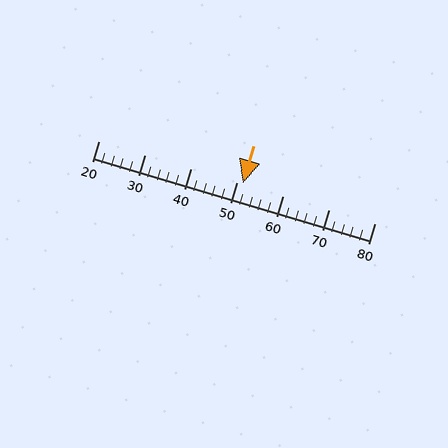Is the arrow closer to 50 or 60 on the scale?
The arrow is closer to 50.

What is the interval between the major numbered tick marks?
The major tick marks are spaced 10 units apart.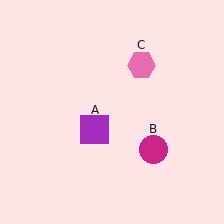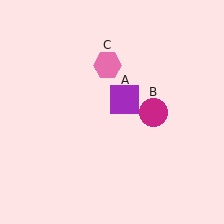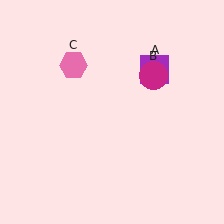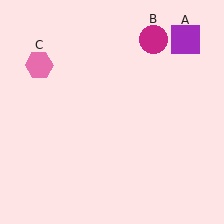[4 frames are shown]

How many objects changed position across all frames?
3 objects changed position: purple square (object A), magenta circle (object B), pink hexagon (object C).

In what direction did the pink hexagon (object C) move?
The pink hexagon (object C) moved left.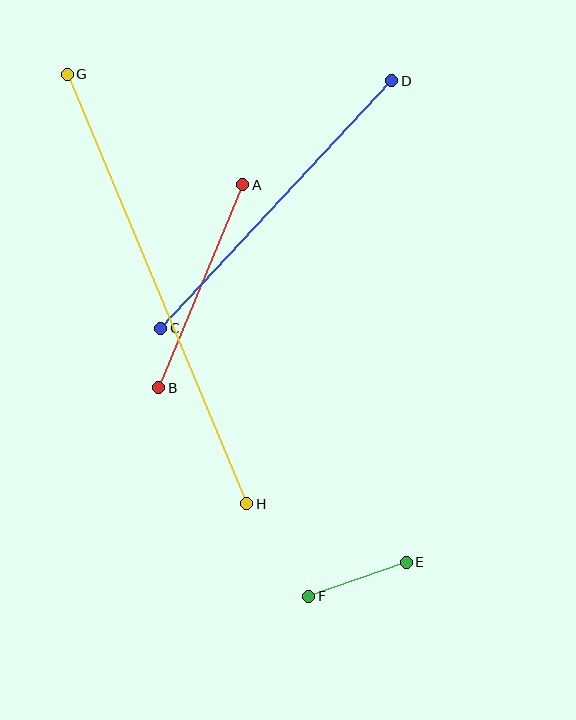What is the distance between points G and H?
The distance is approximately 466 pixels.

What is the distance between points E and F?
The distance is approximately 103 pixels.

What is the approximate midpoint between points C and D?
The midpoint is at approximately (276, 204) pixels.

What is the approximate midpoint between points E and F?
The midpoint is at approximately (357, 579) pixels.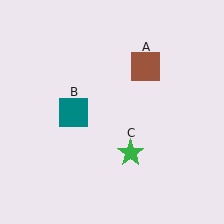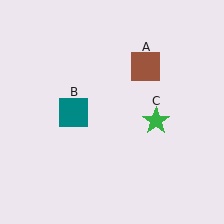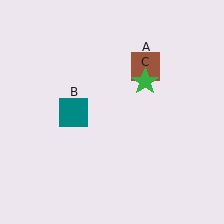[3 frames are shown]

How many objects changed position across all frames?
1 object changed position: green star (object C).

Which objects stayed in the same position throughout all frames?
Brown square (object A) and teal square (object B) remained stationary.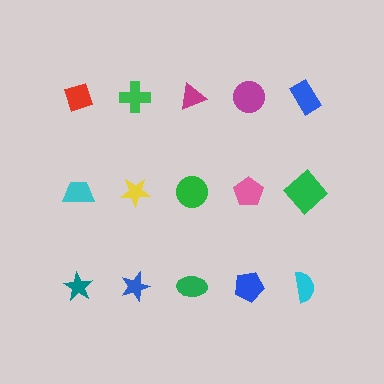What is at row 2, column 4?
A pink pentagon.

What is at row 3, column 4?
A blue pentagon.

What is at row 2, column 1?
A cyan trapezoid.